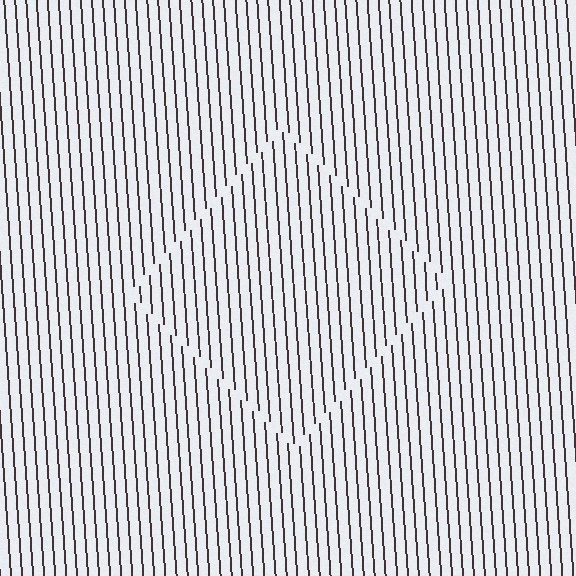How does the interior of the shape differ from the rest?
The interior of the shape contains the same grating, shifted by half a period — the contour is defined by the phase discontinuity where line-ends from the inner and outer gratings abut.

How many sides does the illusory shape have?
4 sides — the line-ends trace a square.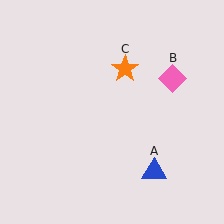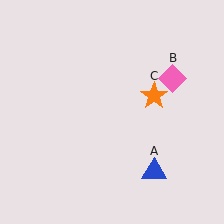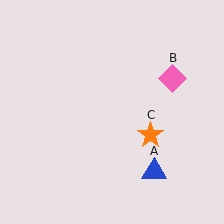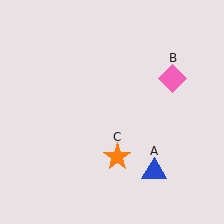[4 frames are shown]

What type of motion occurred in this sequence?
The orange star (object C) rotated clockwise around the center of the scene.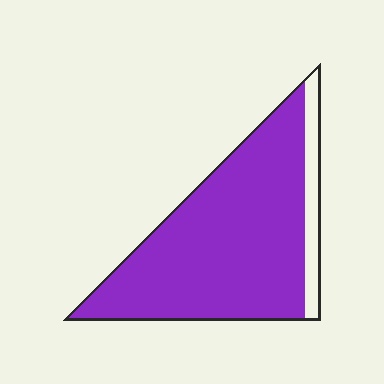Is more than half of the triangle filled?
Yes.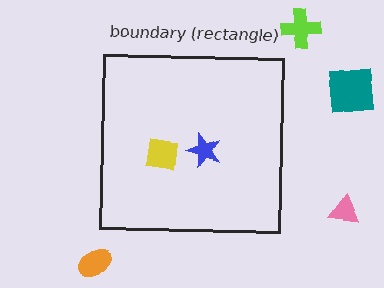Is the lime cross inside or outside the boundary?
Outside.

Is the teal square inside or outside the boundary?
Outside.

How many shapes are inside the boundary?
2 inside, 4 outside.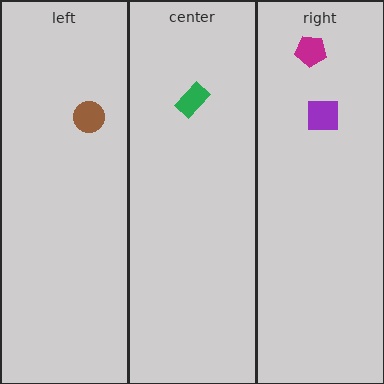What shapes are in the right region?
The magenta pentagon, the purple square.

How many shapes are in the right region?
2.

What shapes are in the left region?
The brown circle.